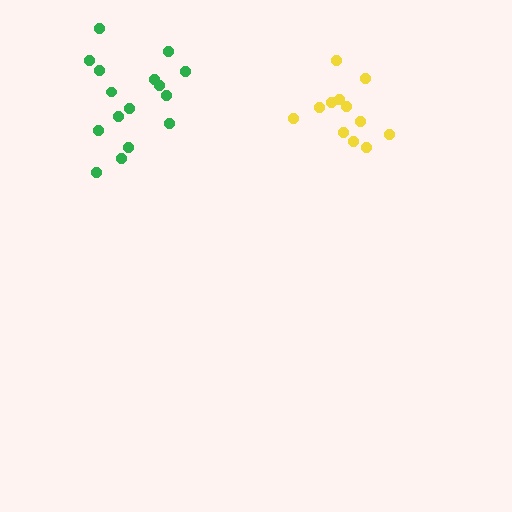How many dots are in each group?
Group 1: 16 dots, Group 2: 12 dots (28 total).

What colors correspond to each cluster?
The clusters are colored: green, yellow.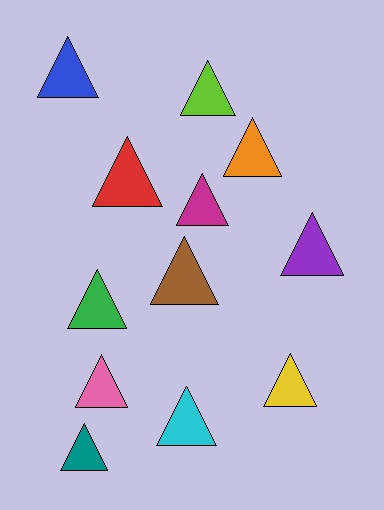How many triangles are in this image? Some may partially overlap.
There are 12 triangles.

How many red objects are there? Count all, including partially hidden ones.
There is 1 red object.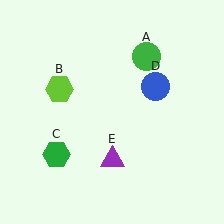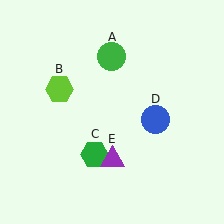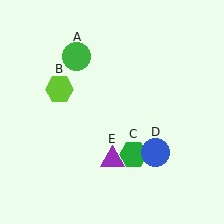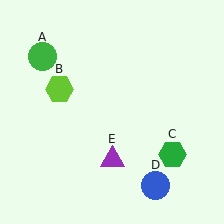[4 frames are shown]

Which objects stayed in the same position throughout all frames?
Lime hexagon (object B) and purple triangle (object E) remained stationary.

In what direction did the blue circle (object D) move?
The blue circle (object D) moved down.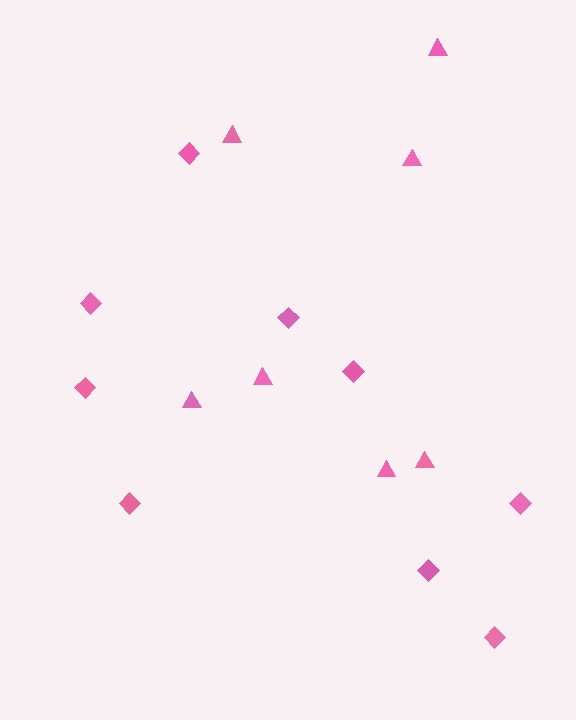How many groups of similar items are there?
There are 2 groups: one group of diamonds (9) and one group of triangles (7).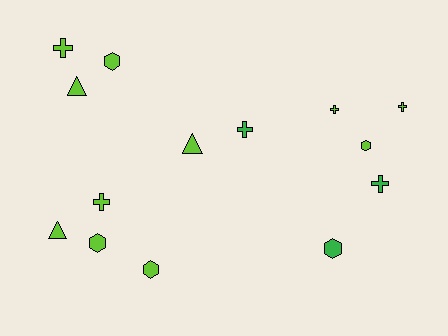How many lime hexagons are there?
There are 4 lime hexagons.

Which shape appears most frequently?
Cross, with 6 objects.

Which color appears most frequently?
Lime, with 11 objects.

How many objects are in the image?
There are 14 objects.